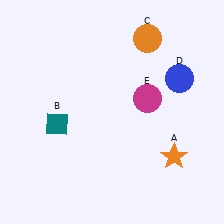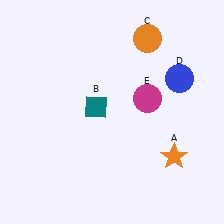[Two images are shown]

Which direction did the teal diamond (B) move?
The teal diamond (B) moved right.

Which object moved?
The teal diamond (B) moved right.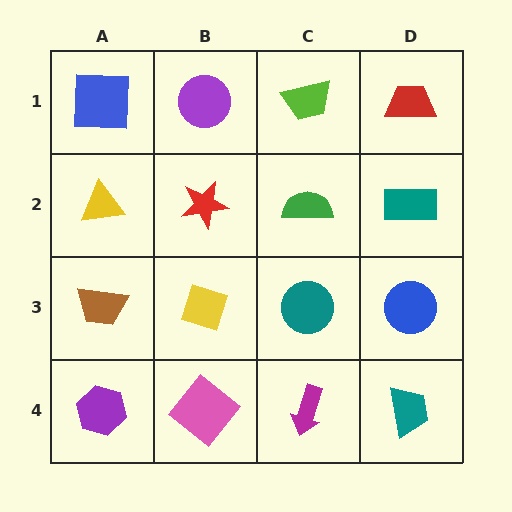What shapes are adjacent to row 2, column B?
A purple circle (row 1, column B), a yellow diamond (row 3, column B), a yellow triangle (row 2, column A), a green semicircle (row 2, column C).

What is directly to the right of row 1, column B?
A lime trapezoid.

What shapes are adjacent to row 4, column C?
A teal circle (row 3, column C), a pink diamond (row 4, column B), a teal trapezoid (row 4, column D).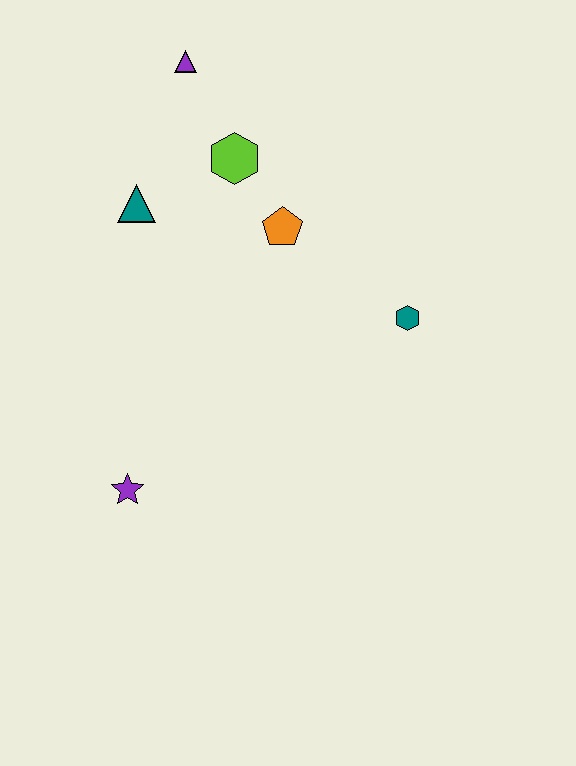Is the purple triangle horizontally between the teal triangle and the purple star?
No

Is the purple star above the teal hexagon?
No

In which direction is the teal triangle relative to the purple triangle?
The teal triangle is below the purple triangle.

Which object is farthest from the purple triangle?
The purple star is farthest from the purple triangle.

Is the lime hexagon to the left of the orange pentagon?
Yes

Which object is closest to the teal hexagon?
The orange pentagon is closest to the teal hexagon.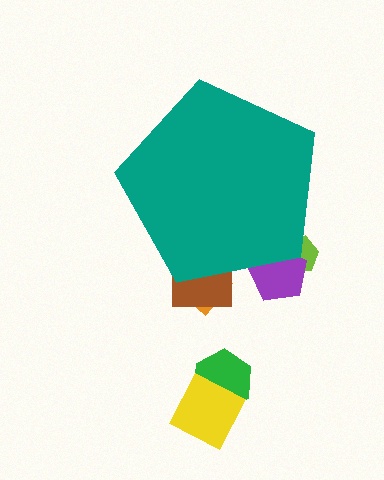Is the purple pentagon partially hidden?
Yes, the purple pentagon is partially hidden behind the teal pentagon.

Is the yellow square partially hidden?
No, the yellow square is fully visible.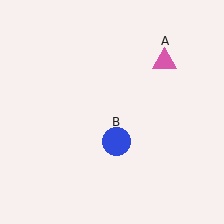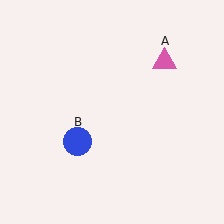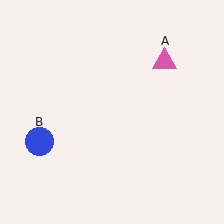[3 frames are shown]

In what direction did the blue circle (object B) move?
The blue circle (object B) moved left.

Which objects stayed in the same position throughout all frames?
Pink triangle (object A) remained stationary.